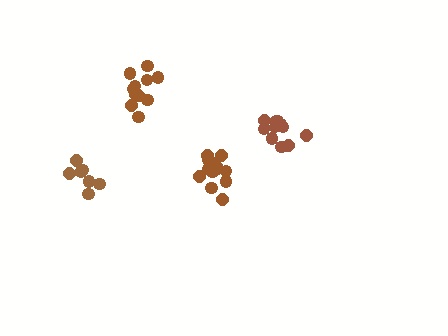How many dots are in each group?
Group 1: 12 dots, Group 2: 7 dots, Group 3: 13 dots, Group 4: 11 dots (43 total).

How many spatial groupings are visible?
There are 4 spatial groupings.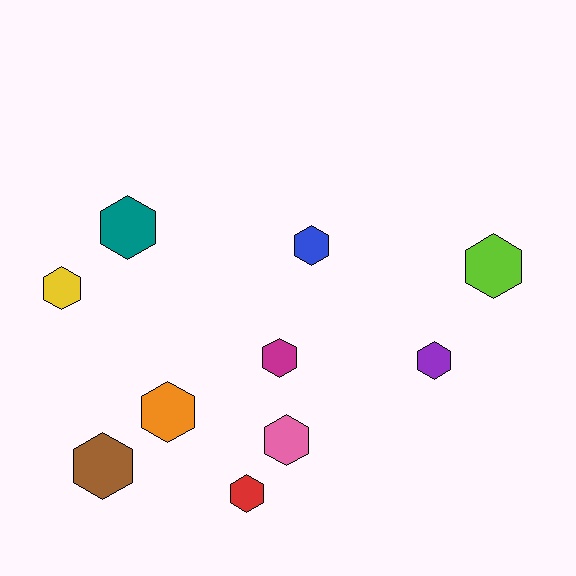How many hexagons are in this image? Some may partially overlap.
There are 10 hexagons.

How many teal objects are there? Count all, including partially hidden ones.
There is 1 teal object.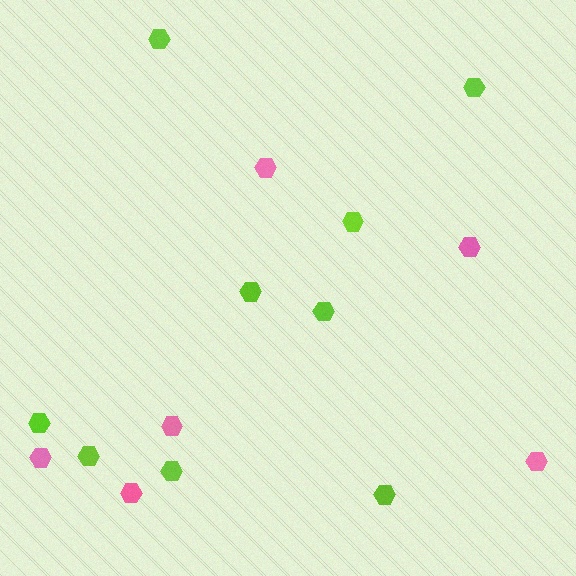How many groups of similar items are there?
There are 2 groups: one group of lime hexagons (9) and one group of pink hexagons (6).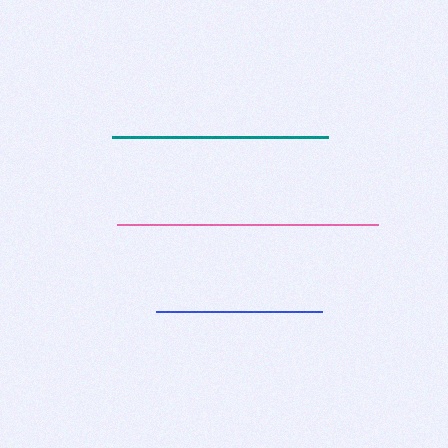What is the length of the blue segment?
The blue segment is approximately 165 pixels long.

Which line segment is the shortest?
The blue line is the shortest at approximately 165 pixels.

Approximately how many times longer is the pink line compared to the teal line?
The pink line is approximately 1.2 times the length of the teal line.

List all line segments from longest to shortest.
From longest to shortest: pink, teal, blue.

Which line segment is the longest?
The pink line is the longest at approximately 261 pixels.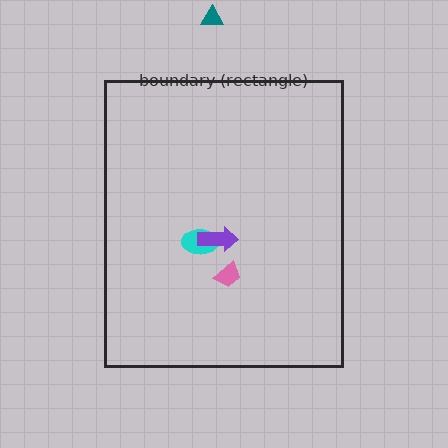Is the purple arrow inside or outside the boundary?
Inside.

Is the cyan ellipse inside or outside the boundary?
Inside.